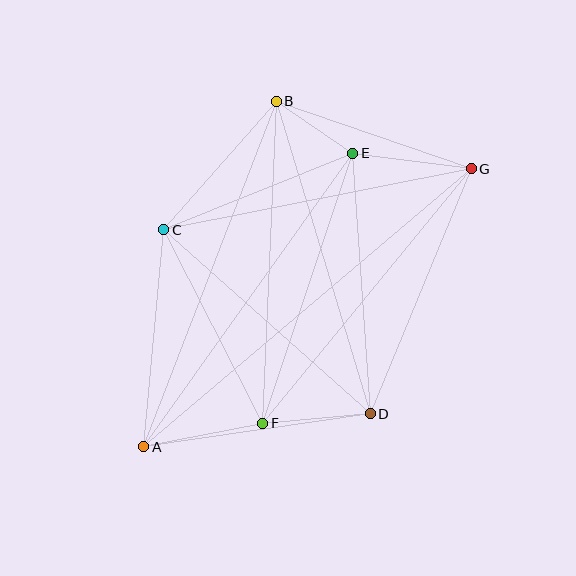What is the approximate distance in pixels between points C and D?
The distance between C and D is approximately 277 pixels.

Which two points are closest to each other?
Points B and E are closest to each other.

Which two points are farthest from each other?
Points A and G are farthest from each other.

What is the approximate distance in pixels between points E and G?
The distance between E and G is approximately 119 pixels.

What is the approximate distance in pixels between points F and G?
The distance between F and G is approximately 329 pixels.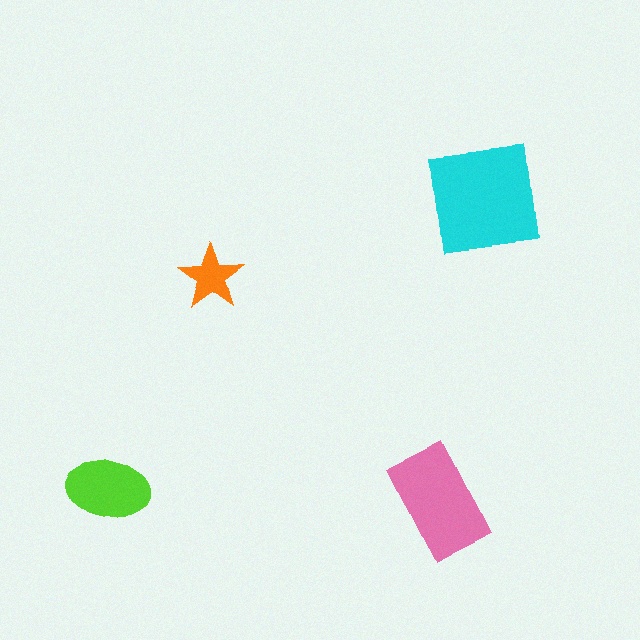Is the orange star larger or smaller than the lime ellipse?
Smaller.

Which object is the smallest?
The orange star.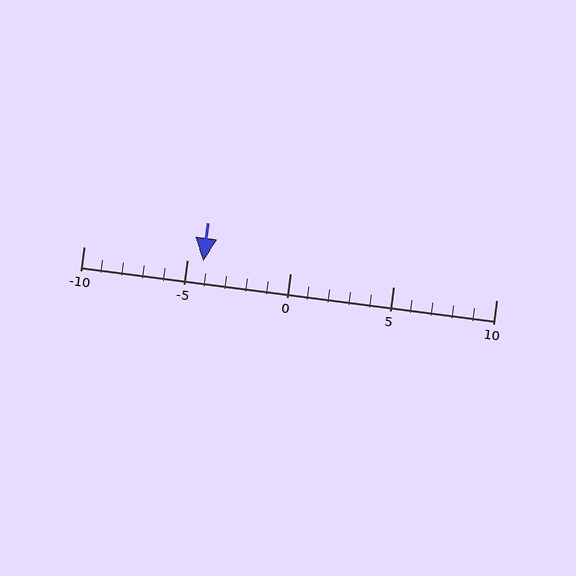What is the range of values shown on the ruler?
The ruler shows values from -10 to 10.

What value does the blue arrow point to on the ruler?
The blue arrow points to approximately -4.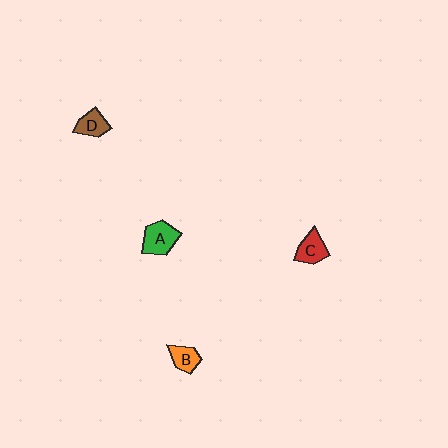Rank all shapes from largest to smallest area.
From largest to smallest: A (green), C (red), D (brown), B (orange).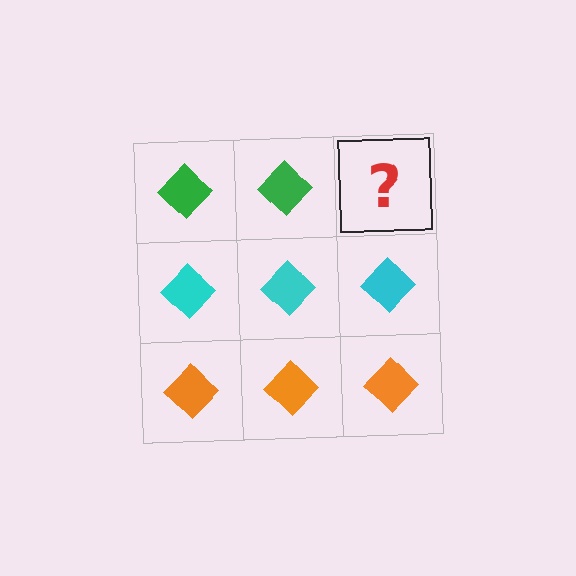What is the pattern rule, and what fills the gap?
The rule is that each row has a consistent color. The gap should be filled with a green diamond.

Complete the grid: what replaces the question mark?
The question mark should be replaced with a green diamond.